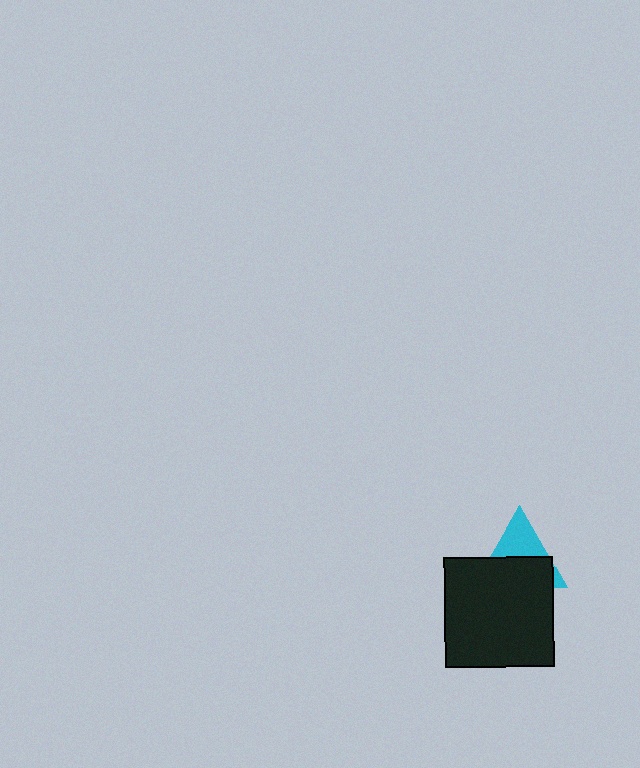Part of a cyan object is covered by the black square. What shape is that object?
It is a triangle.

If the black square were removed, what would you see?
You would see the complete cyan triangle.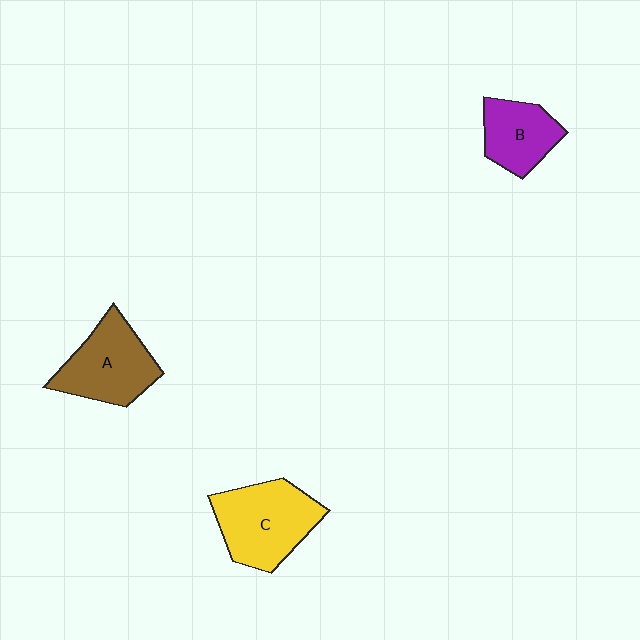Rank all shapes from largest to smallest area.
From largest to smallest: C (yellow), A (brown), B (purple).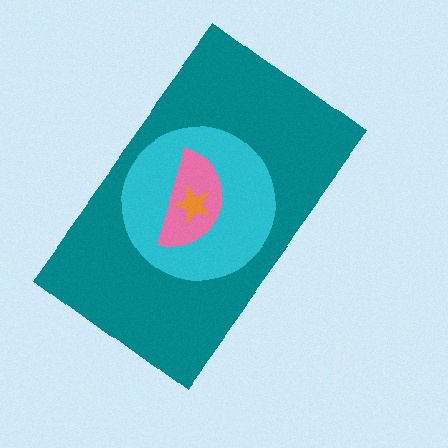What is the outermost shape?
The teal rectangle.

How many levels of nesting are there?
4.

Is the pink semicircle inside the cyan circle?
Yes.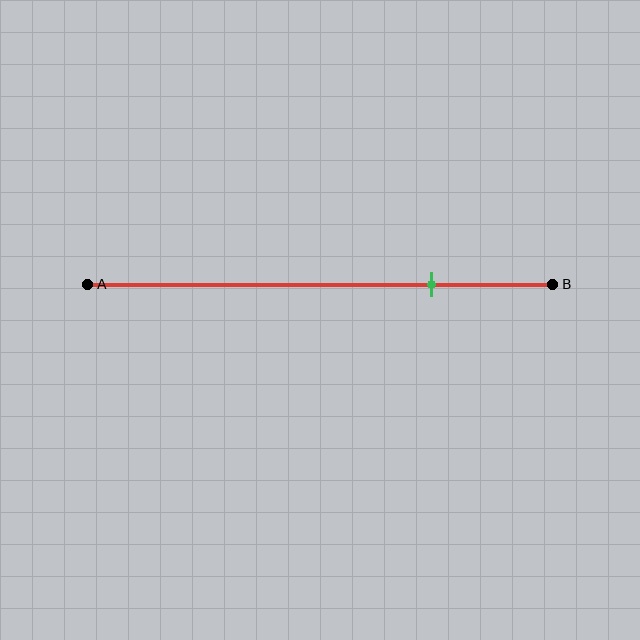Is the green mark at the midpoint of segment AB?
No, the mark is at about 75% from A, not at the 50% midpoint.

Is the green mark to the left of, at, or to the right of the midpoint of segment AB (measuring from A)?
The green mark is to the right of the midpoint of segment AB.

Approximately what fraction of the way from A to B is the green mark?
The green mark is approximately 75% of the way from A to B.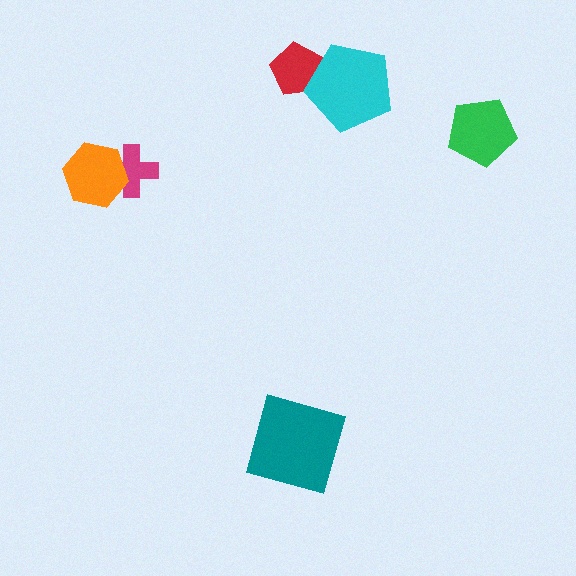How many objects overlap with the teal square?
0 objects overlap with the teal square.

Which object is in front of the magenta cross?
The orange hexagon is in front of the magenta cross.